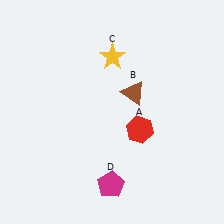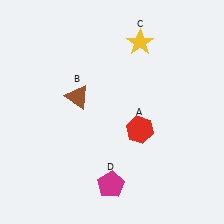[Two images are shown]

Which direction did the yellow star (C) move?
The yellow star (C) moved right.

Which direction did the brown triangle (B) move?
The brown triangle (B) moved left.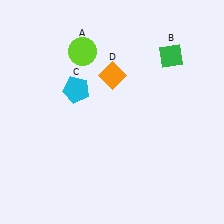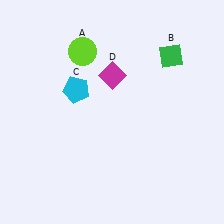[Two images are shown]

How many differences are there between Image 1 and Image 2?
There is 1 difference between the two images.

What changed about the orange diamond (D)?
In Image 1, D is orange. In Image 2, it changed to magenta.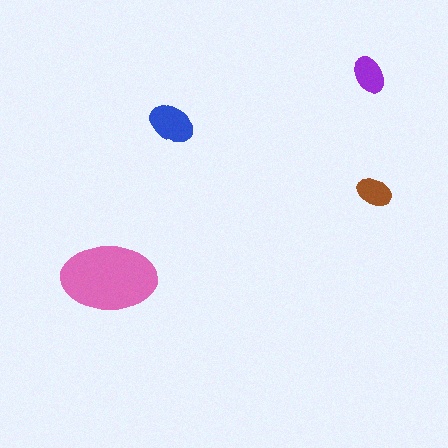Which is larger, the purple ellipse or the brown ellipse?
The purple one.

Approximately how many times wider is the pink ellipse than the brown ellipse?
About 2.5 times wider.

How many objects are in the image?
There are 4 objects in the image.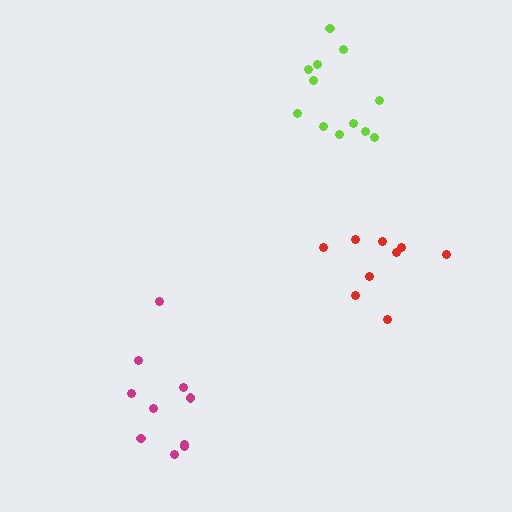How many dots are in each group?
Group 1: 9 dots, Group 2: 12 dots, Group 3: 10 dots (31 total).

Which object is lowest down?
The magenta cluster is bottommost.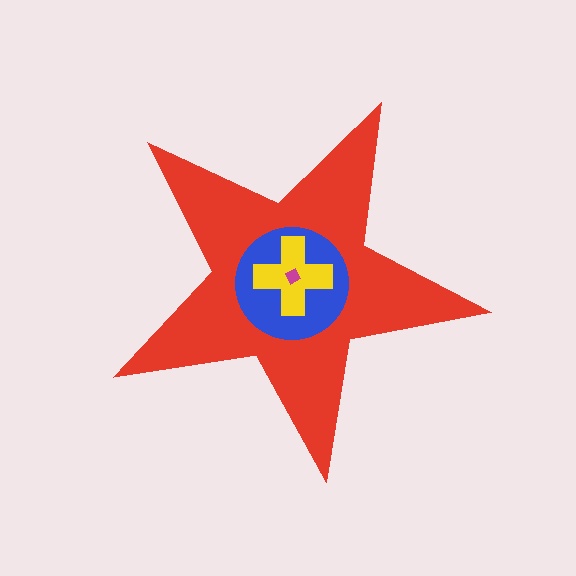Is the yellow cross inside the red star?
Yes.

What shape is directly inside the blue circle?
The yellow cross.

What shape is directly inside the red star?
The blue circle.